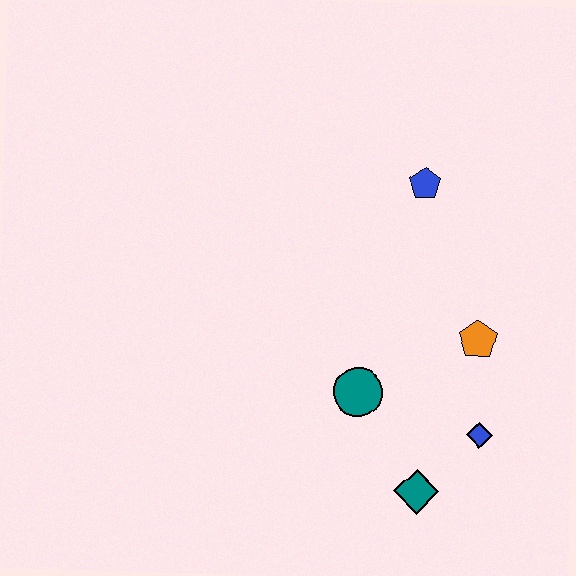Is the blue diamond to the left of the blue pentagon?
No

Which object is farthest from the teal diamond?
The blue pentagon is farthest from the teal diamond.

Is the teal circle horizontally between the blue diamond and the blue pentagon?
No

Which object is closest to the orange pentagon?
The blue diamond is closest to the orange pentagon.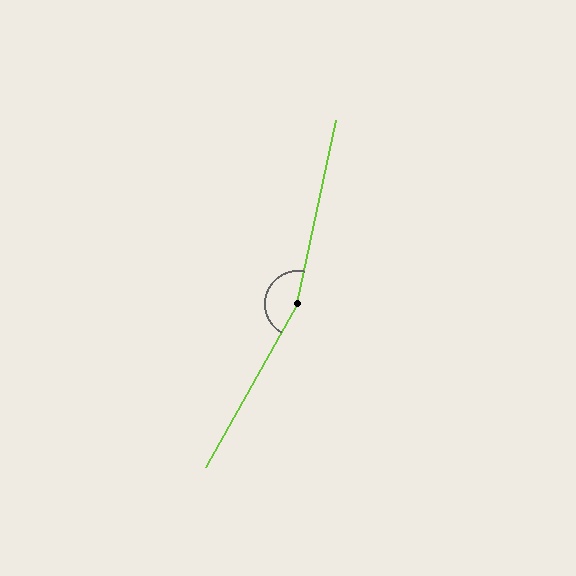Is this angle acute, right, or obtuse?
It is obtuse.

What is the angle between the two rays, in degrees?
Approximately 162 degrees.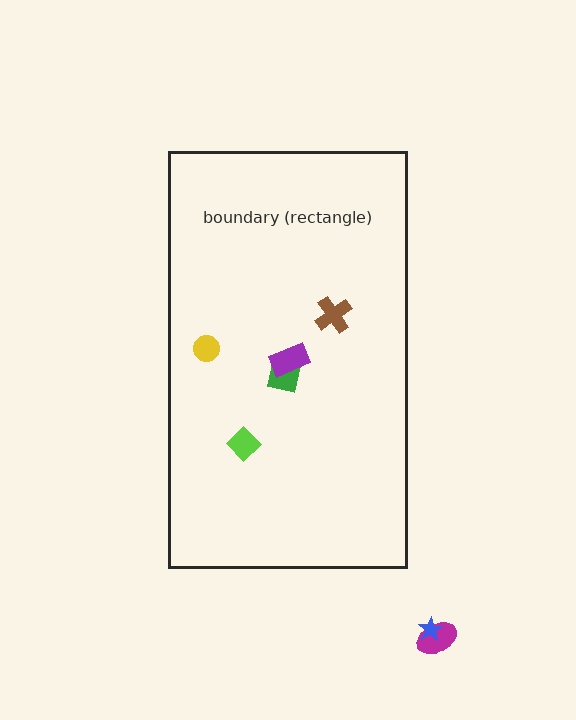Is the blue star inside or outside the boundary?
Outside.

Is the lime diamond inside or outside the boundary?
Inside.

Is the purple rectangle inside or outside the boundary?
Inside.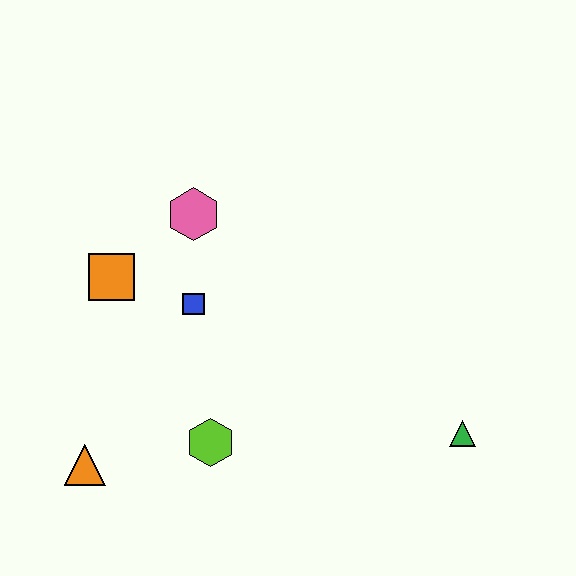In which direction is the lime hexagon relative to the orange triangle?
The lime hexagon is to the right of the orange triangle.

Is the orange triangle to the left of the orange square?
Yes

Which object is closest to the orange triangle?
The lime hexagon is closest to the orange triangle.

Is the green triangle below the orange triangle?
No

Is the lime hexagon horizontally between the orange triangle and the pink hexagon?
No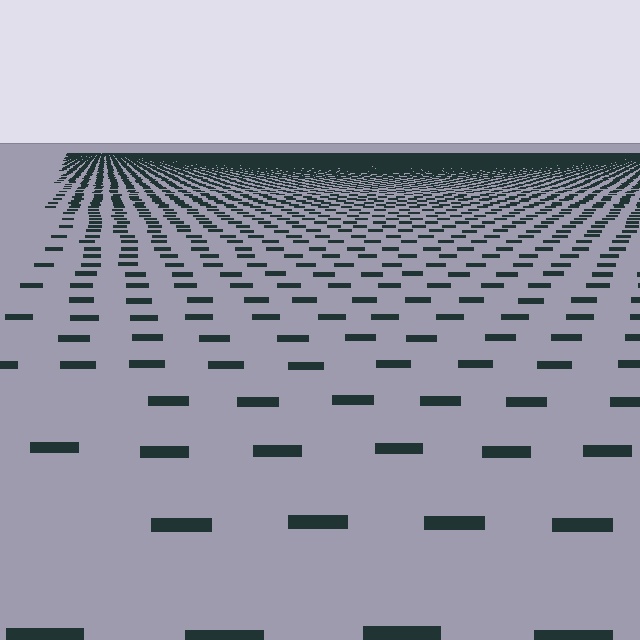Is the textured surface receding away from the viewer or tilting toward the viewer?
The surface is receding away from the viewer. Texture elements get smaller and denser toward the top.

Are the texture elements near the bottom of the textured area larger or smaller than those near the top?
Larger. Near the bottom, elements are closer to the viewer and appear at a bigger on-screen size.